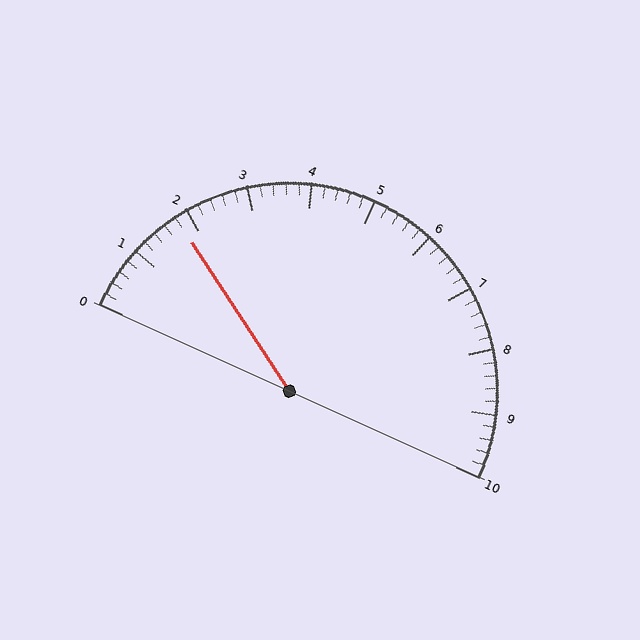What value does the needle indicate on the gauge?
The needle indicates approximately 1.8.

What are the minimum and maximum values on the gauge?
The gauge ranges from 0 to 10.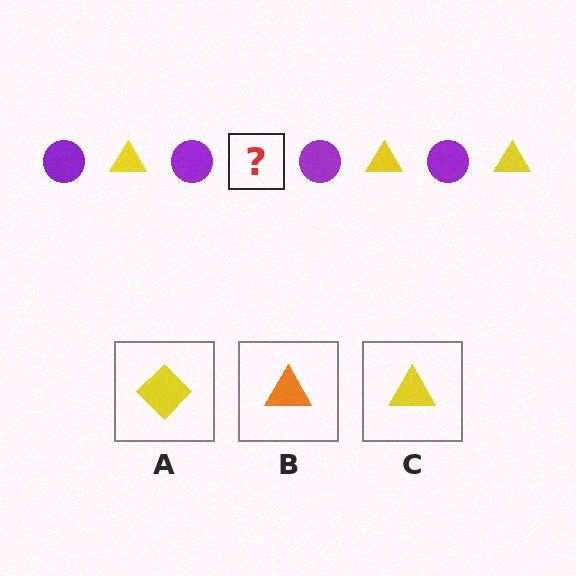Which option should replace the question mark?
Option C.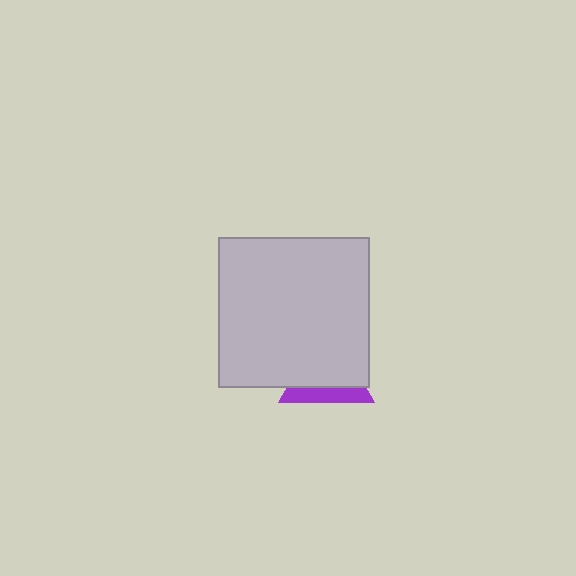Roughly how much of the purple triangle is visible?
A small part of it is visible (roughly 34%).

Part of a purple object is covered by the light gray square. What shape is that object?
It is a triangle.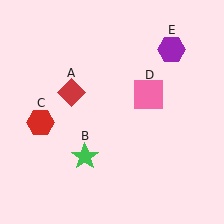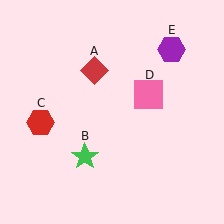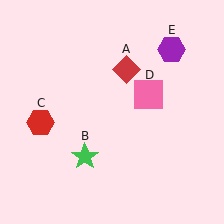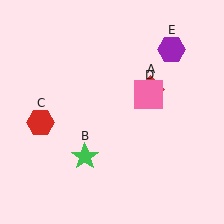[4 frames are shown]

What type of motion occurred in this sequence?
The red diamond (object A) rotated clockwise around the center of the scene.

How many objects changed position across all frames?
1 object changed position: red diamond (object A).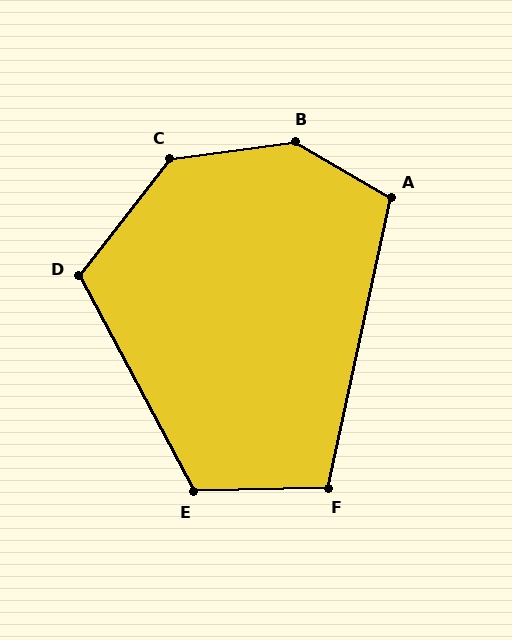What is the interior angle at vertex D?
Approximately 114 degrees (obtuse).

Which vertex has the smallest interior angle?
F, at approximately 104 degrees.